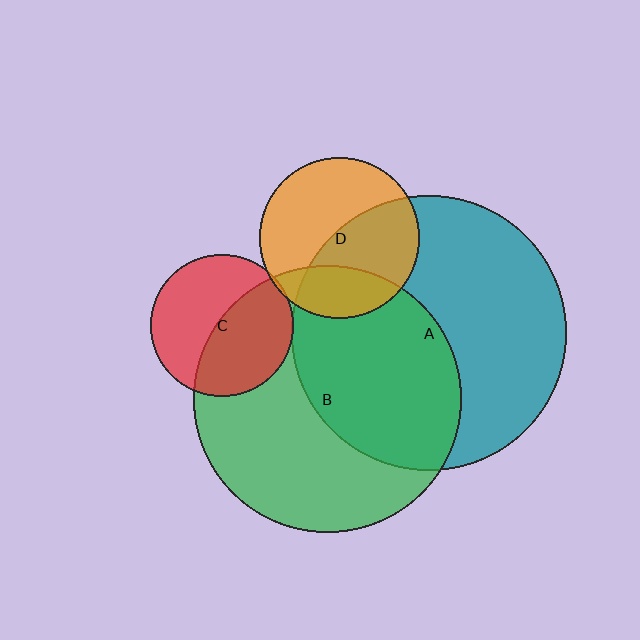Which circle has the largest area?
Circle A (teal).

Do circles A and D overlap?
Yes.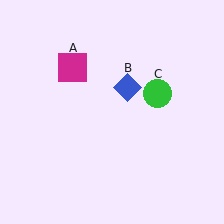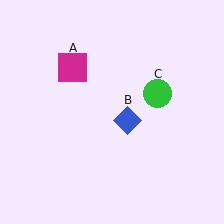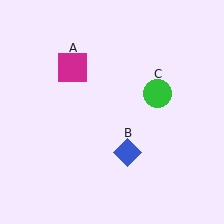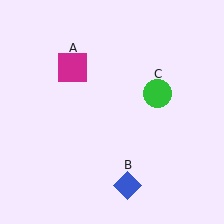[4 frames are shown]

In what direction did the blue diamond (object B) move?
The blue diamond (object B) moved down.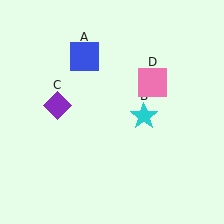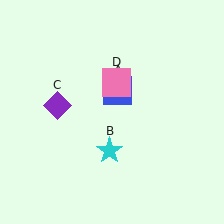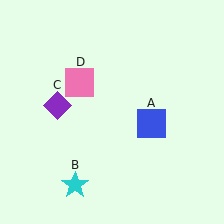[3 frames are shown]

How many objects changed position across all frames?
3 objects changed position: blue square (object A), cyan star (object B), pink square (object D).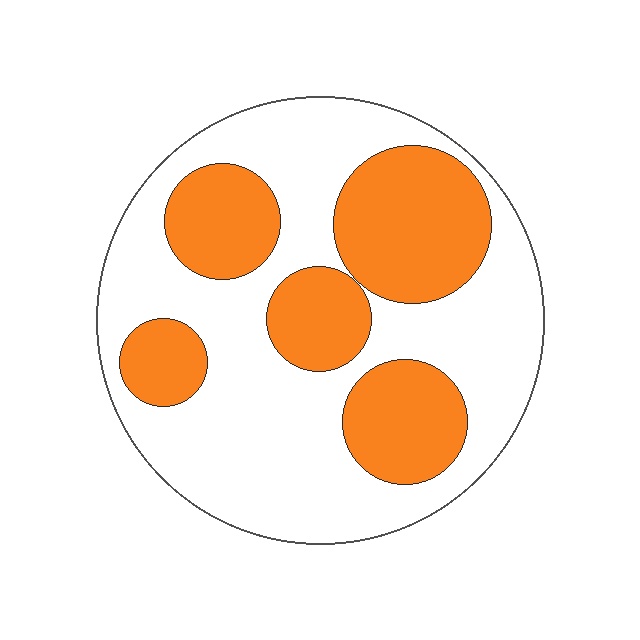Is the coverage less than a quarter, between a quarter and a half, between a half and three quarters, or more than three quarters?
Between a quarter and a half.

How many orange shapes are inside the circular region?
5.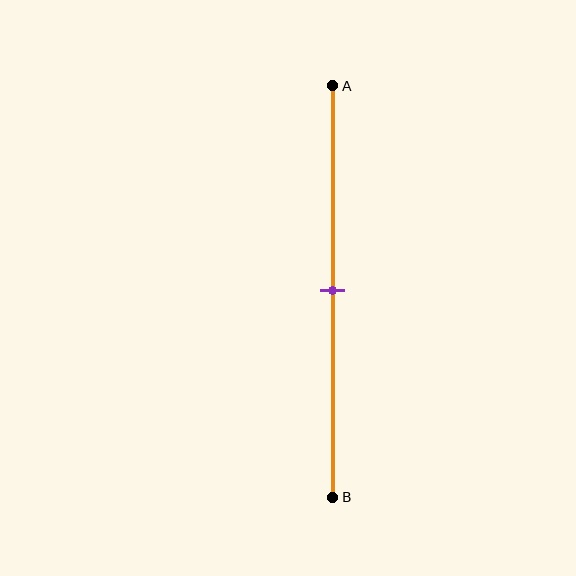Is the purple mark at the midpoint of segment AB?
Yes, the mark is approximately at the midpoint.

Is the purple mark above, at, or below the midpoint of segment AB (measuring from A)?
The purple mark is approximately at the midpoint of segment AB.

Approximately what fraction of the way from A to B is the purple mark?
The purple mark is approximately 50% of the way from A to B.